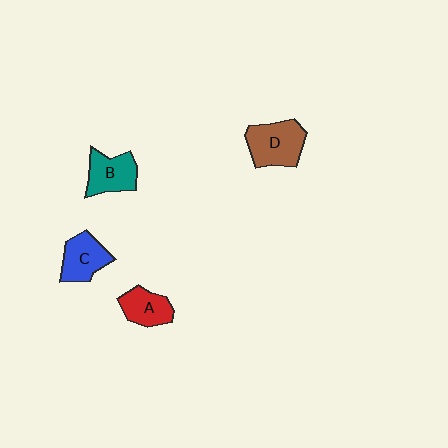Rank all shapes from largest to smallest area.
From largest to smallest: D (brown), B (teal), C (blue), A (red).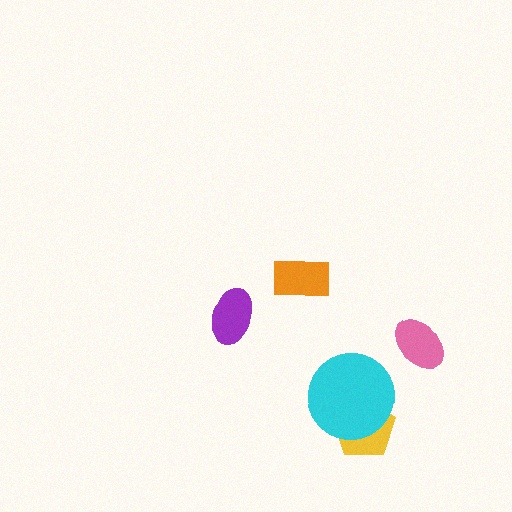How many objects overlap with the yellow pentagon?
1 object overlaps with the yellow pentagon.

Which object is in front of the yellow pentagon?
The cyan circle is in front of the yellow pentagon.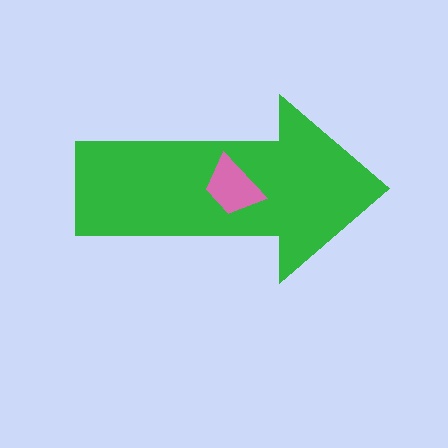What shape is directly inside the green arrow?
The pink trapezoid.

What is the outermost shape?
The green arrow.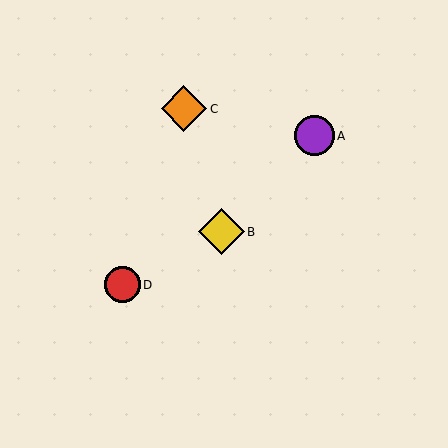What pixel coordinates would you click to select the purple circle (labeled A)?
Click at (314, 136) to select the purple circle A.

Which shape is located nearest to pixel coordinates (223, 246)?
The yellow diamond (labeled B) at (221, 232) is nearest to that location.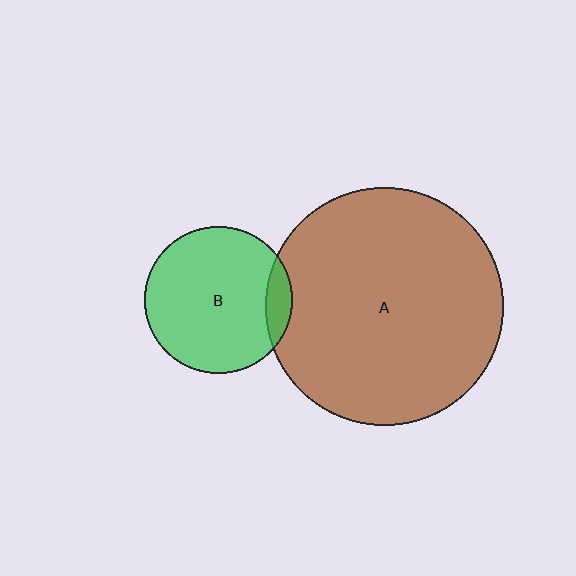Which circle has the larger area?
Circle A (brown).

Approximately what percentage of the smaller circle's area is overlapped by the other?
Approximately 10%.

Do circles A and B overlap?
Yes.